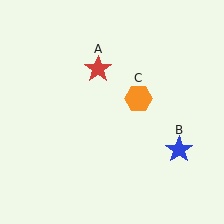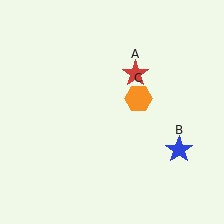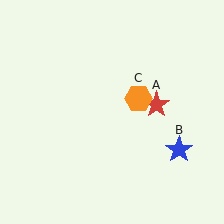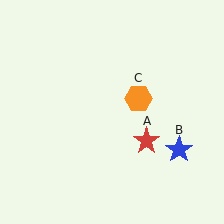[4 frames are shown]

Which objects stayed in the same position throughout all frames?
Blue star (object B) and orange hexagon (object C) remained stationary.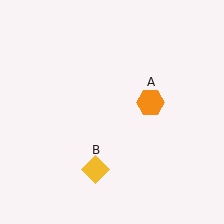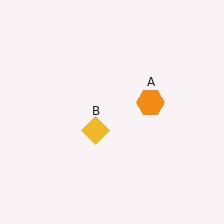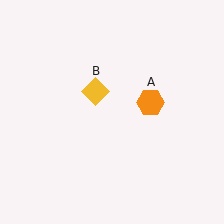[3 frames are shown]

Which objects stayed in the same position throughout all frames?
Orange hexagon (object A) remained stationary.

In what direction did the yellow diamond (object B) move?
The yellow diamond (object B) moved up.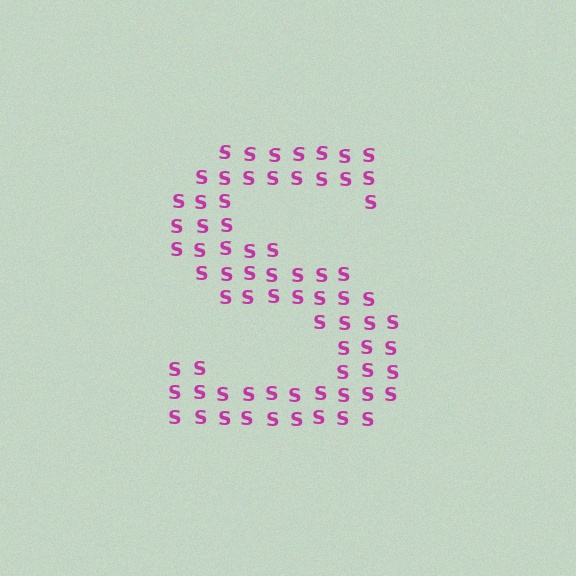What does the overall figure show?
The overall figure shows the letter S.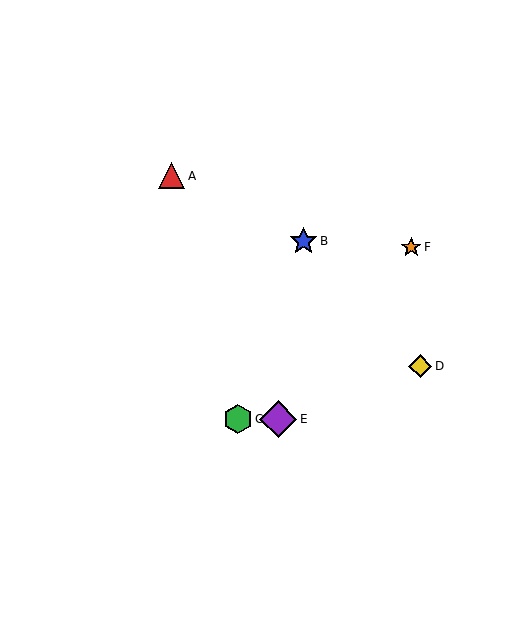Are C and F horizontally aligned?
No, C is at y≈419 and F is at y≈247.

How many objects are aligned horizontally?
2 objects (C, E) are aligned horizontally.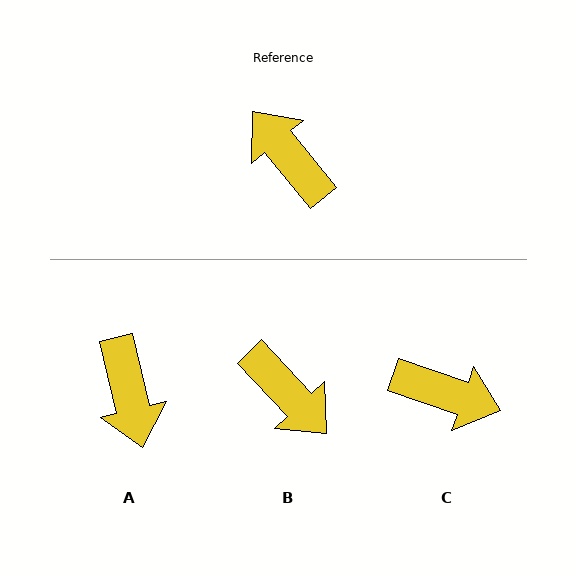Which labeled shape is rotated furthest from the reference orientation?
B, about 177 degrees away.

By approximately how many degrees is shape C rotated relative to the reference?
Approximately 148 degrees clockwise.